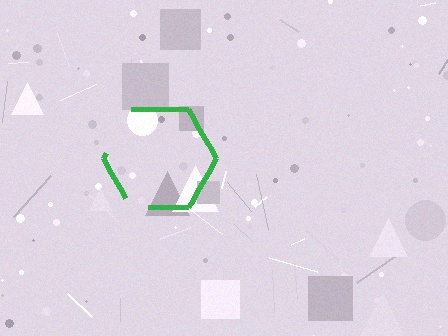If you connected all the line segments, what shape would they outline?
They would outline a hexagon.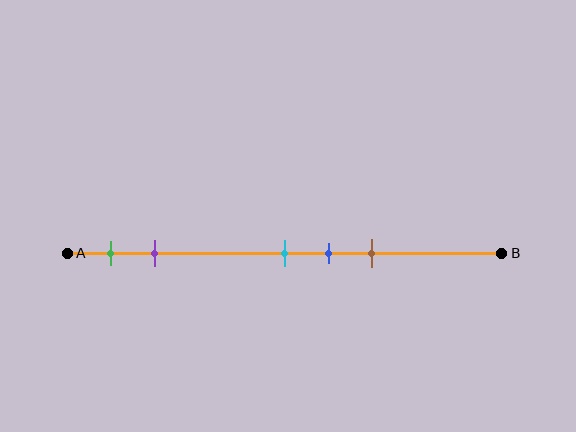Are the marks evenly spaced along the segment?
No, the marks are not evenly spaced.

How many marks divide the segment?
There are 5 marks dividing the segment.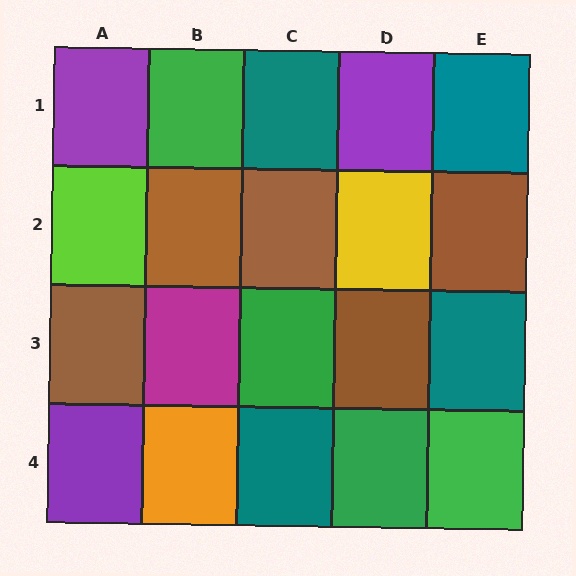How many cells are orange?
1 cell is orange.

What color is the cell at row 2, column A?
Lime.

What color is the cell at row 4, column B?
Orange.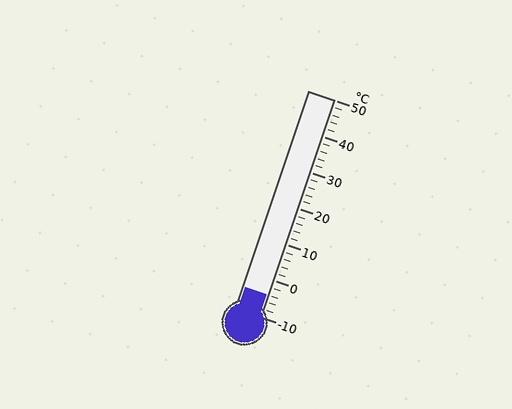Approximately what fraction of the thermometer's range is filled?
The thermometer is filled to approximately 10% of its range.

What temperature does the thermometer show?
The thermometer shows approximately -4°C.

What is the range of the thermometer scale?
The thermometer scale ranges from -10°C to 50°C.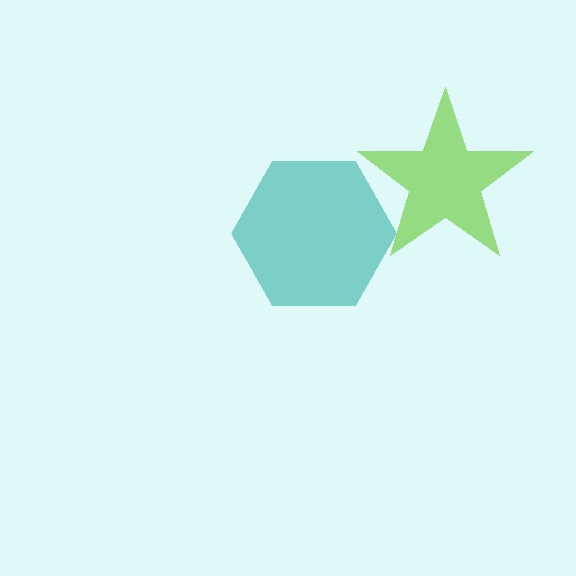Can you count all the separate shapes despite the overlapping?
Yes, there are 2 separate shapes.